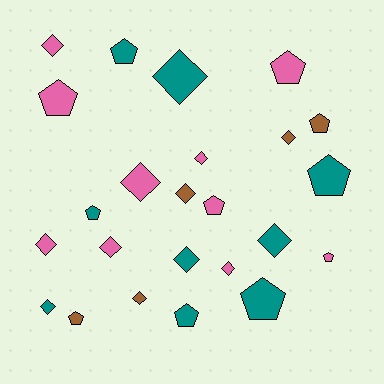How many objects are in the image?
There are 24 objects.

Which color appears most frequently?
Pink, with 10 objects.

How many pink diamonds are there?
There are 6 pink diamonds.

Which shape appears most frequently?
Diamond, with 13 objects.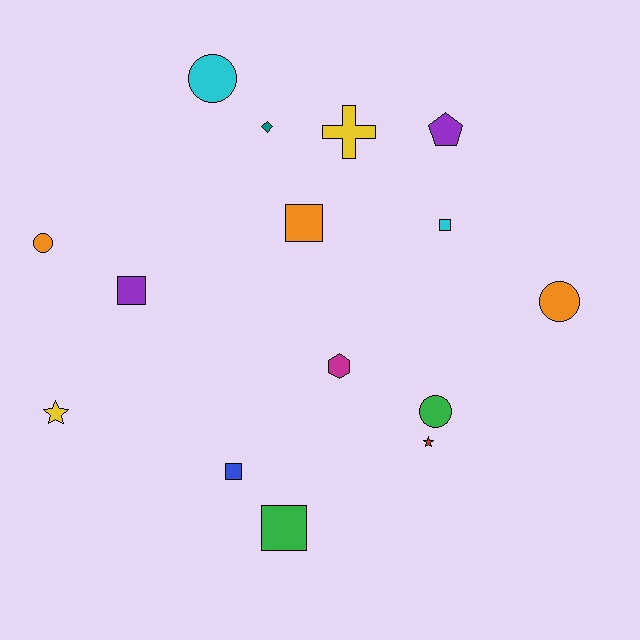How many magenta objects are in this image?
There is 1 magenta object.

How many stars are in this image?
There are 2 stars.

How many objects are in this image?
There are 15 objects.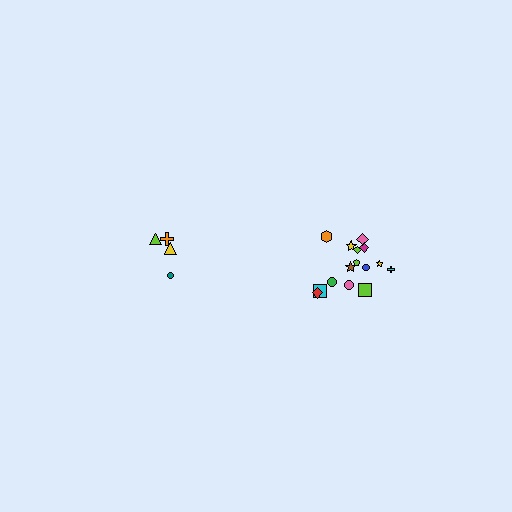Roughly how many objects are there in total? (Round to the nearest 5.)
Roughly 20 objects in total.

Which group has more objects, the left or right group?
The right group.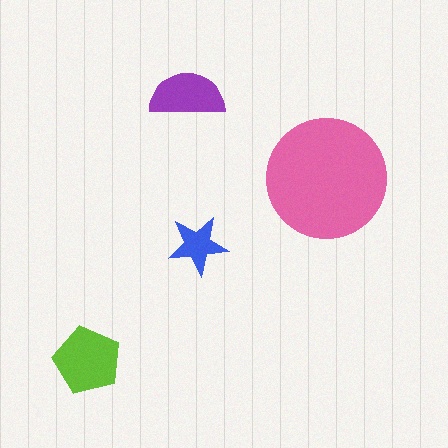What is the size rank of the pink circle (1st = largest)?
1st.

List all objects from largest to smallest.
The pink circle, the lime pentagon, the purple semicircle, the blue star.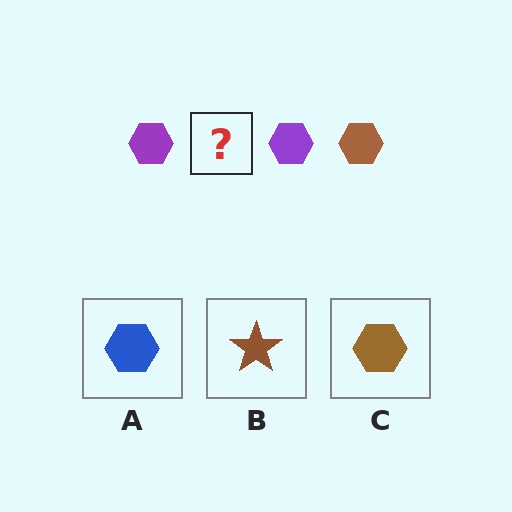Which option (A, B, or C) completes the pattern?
C.